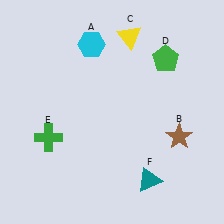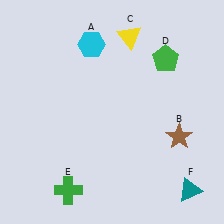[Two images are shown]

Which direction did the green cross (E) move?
The green cross (E) moved down.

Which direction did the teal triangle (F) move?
The teal triangle (F) moved right.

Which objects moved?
The objects that moved are: the green cross (E), the teal triangle (F).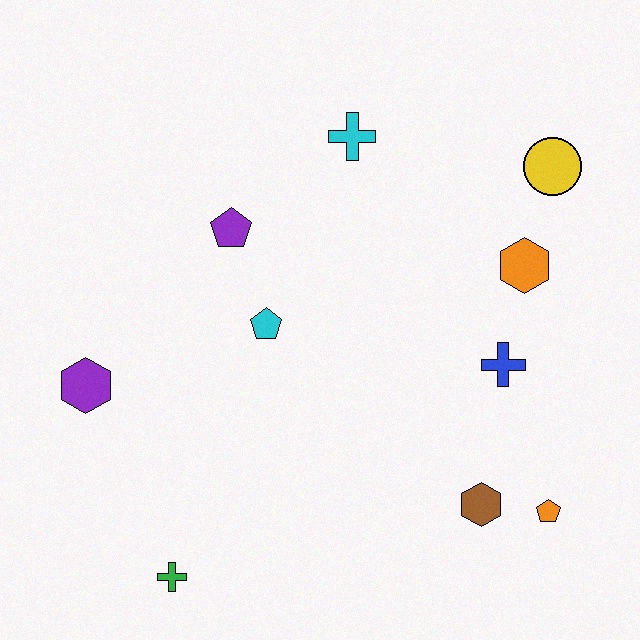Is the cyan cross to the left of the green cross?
No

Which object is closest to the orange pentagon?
The brown hexagon is closest to the orange pentagon.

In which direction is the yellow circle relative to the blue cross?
The yellow circle is above the blue cross.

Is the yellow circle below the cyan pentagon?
No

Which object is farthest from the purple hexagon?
The yellow circle is farthest from the purple hexagon.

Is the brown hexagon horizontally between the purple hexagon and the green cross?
No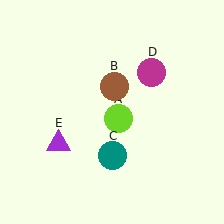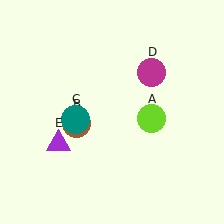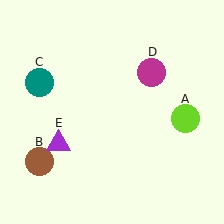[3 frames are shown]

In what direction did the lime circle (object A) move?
The lime circle (object A) moved right.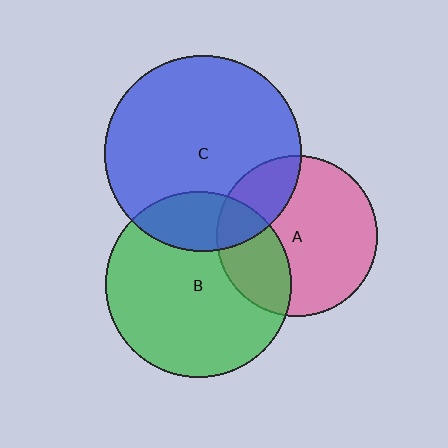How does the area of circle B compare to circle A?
Approximately 1.3 times.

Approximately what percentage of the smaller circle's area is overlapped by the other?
Approximately 25%.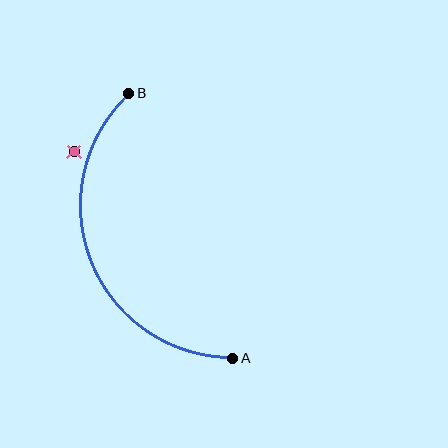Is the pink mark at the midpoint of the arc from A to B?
No — the pink mark does not lie on the arc at all. It sits slightly outside the curve.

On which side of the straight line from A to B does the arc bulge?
The arc bulges to the left of the straight line connecting A and B.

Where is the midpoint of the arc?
The arc midpoint is the point on the curve farthest from the straight line joining A and B. It sits to the left of that line.